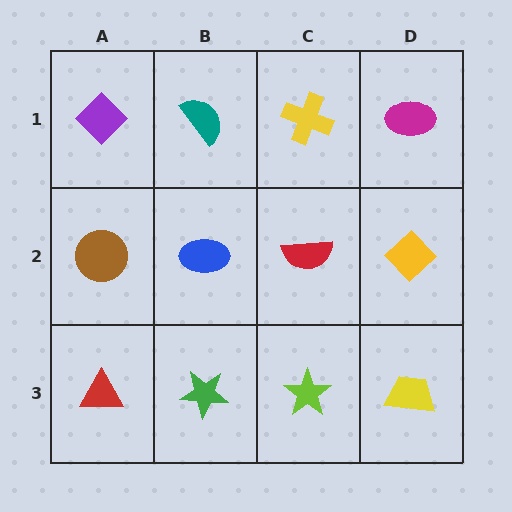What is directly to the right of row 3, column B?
A lime star.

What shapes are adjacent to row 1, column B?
A blue ellipse (row 2, column B), a purple diamond (row 1, column A), a yellow cross (row 1, column C).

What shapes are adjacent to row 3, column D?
A yellow diamond (row 2, column D), a lime star (row 3, column C).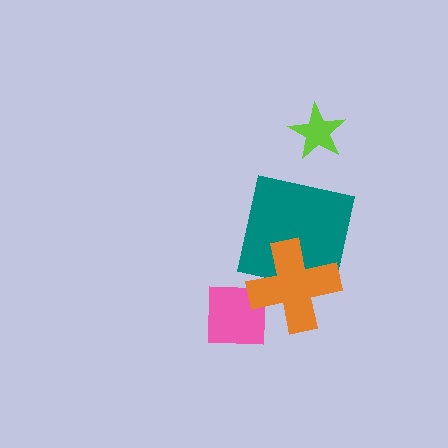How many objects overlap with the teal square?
1 object overlaps with the teal square.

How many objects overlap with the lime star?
0 objects overlap with the lime star.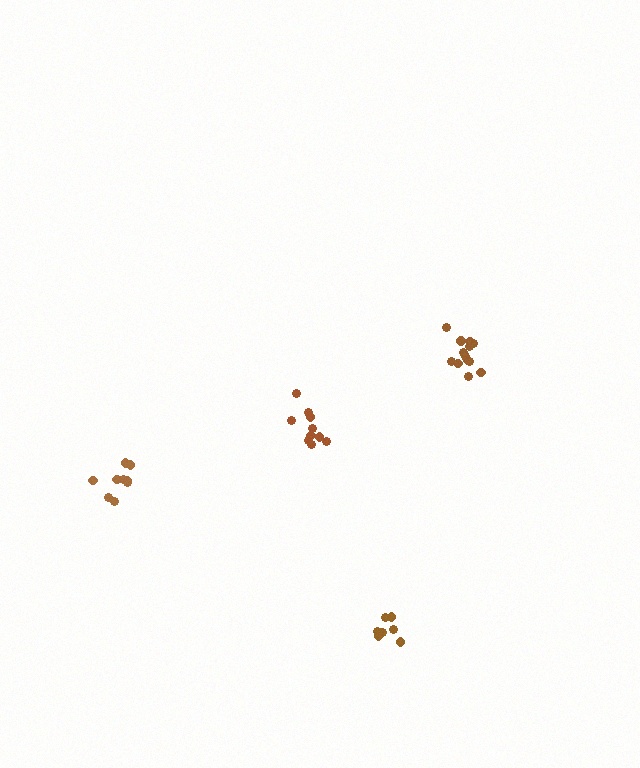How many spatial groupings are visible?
There are 4 spatial groupings.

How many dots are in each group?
Group 1: 10 dots, Group 2: 7 dots, Group 3: 9 dots, Group 4: 13 dots (39 total).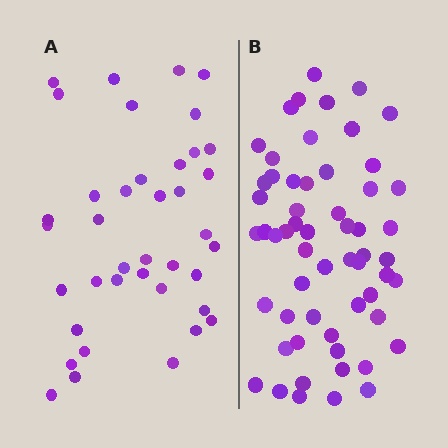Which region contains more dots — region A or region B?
Region B (the right region) has more dots.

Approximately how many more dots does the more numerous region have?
Region B has approximately 20 more dots than region A.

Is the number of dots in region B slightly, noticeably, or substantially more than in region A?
Region B has substantially more. The ratio is roughly 1.5 to 1.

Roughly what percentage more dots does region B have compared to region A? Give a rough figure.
About 50% more.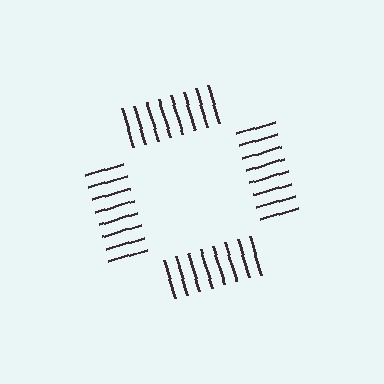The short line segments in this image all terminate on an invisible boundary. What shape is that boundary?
An illusory square — the line segments terminate on its edges but no continuous stroke is drawn.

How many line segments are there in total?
32 — 8 along each of the 4 edges.